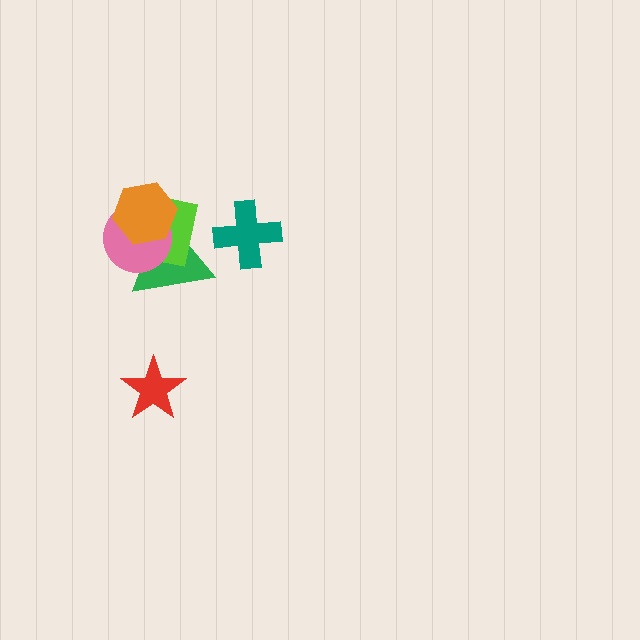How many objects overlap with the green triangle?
3 objects overlap with the green triangle.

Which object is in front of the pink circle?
The orange hexagon is in front of the pink circle.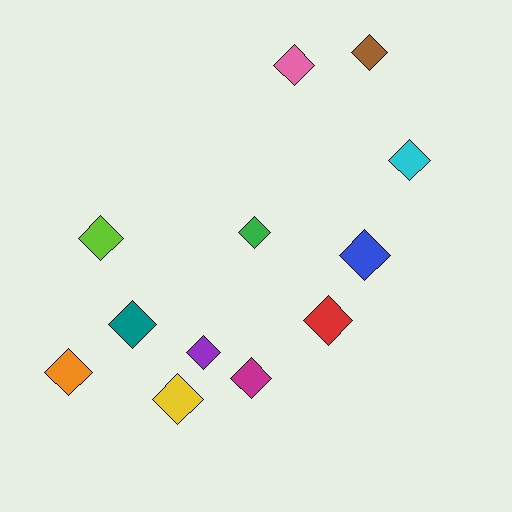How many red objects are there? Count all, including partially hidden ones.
There is 1 red object.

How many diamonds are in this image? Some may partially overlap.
There are 12 diamonds.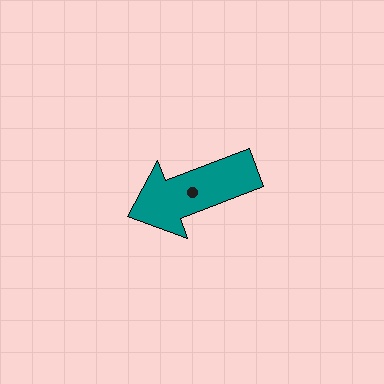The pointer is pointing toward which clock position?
Roughly 8 o'clock.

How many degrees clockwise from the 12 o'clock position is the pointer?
Approximately 249 degrees.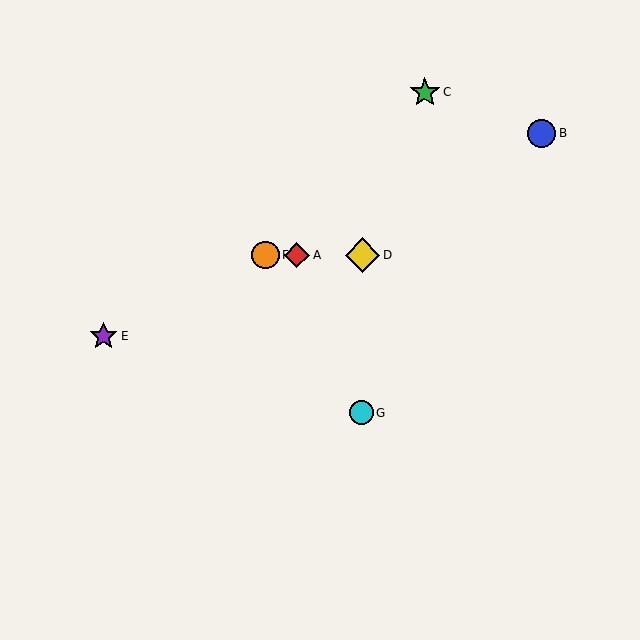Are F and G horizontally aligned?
No, F is at y≈255 and G is at y≈413.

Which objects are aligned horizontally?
Objects A, D, F are aligned horizontally.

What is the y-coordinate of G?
Object G is at y≈413.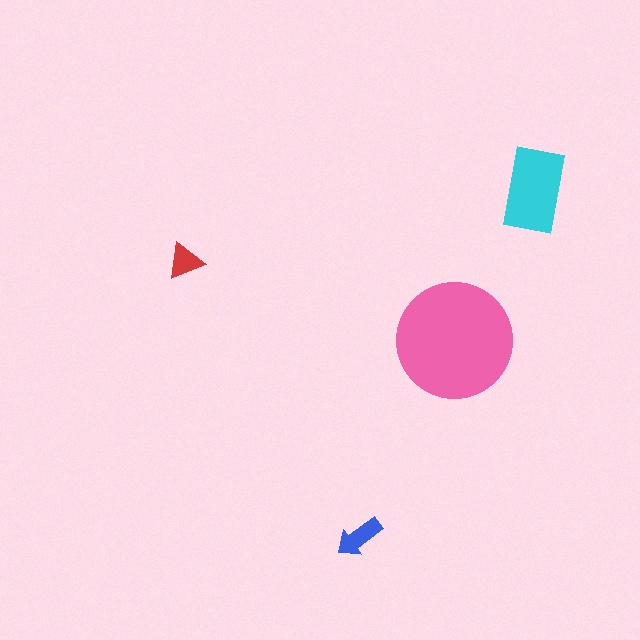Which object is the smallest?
The red triangle.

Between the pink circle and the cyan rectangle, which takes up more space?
The pink circle.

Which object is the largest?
The pink circle.